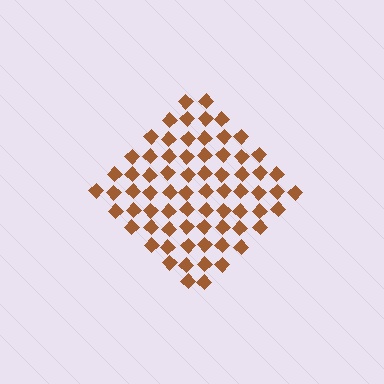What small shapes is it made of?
It is made of small diamonds.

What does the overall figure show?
The overall figure shows a diamond.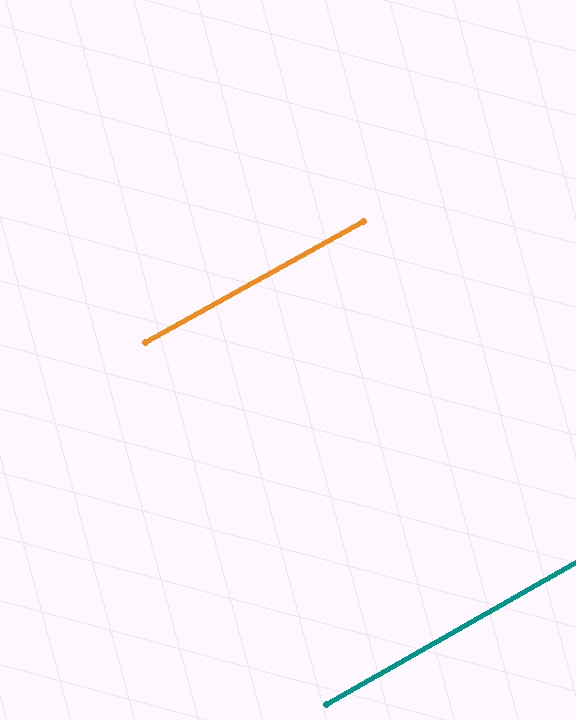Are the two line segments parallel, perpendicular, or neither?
Parallel — their directions differ by only 0.6°.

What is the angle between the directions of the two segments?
Approximately 1 degree.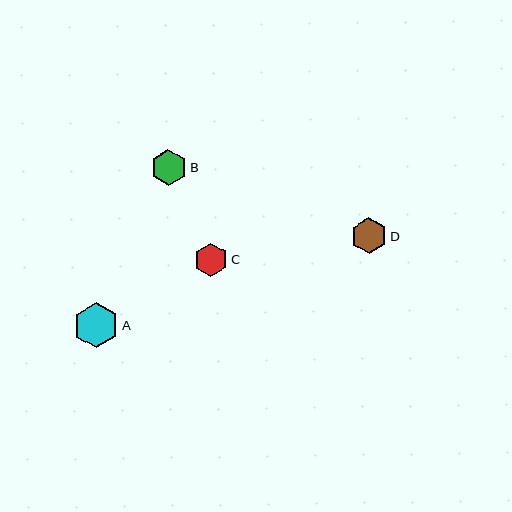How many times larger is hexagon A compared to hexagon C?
Hexagon A is approximately 1.3 times the size of hexagon C.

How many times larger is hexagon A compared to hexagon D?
Hexagon A is approximately 1.3 times the size of hexagon D.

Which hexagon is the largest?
Hexagon A is the largest with a size of approximately 45 pixels.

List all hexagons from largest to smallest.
From largest to smallest: A, B, D, C.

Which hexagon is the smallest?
Hexagon C is the smallest with a size of approximately 33 pixels.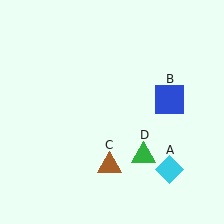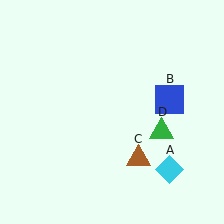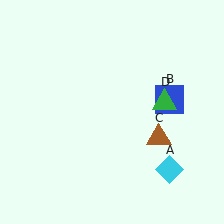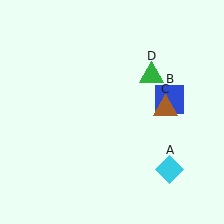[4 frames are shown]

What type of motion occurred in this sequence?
The brown triangle (object C), green triangle (object D) rotated counterclockwise around the center of the scene.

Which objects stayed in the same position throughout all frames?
Cyan diamond (object A) and blue square (object B) remained stationary.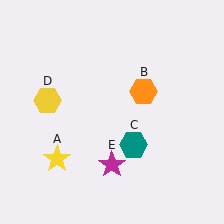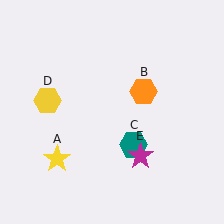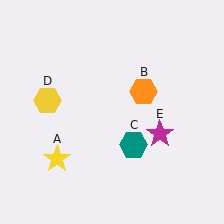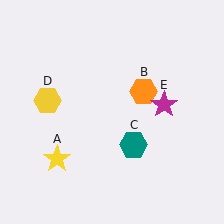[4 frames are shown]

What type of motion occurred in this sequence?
The magenta star (object E) rotated counterclockwise around the center of the scene.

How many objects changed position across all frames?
1 object changed position: magenta star (object E).